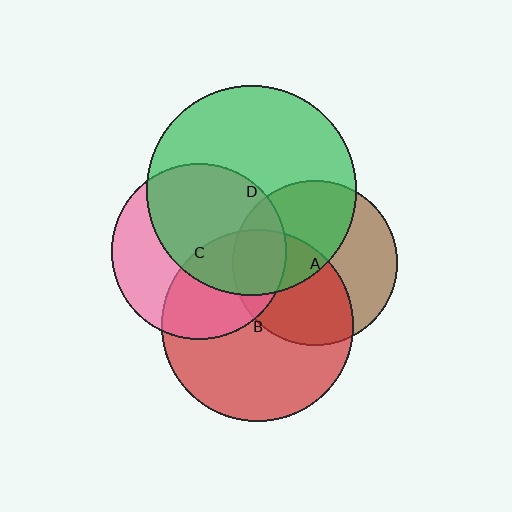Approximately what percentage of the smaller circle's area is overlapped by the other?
Approximately 60%.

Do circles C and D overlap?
Yes.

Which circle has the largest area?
Circle D (green).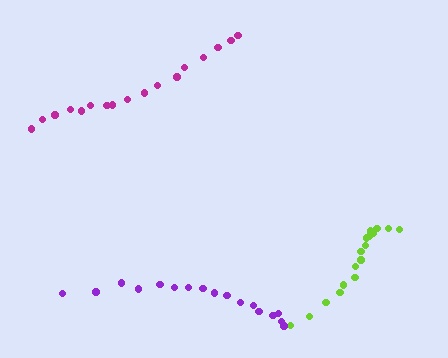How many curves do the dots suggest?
There are 3 distinct paths.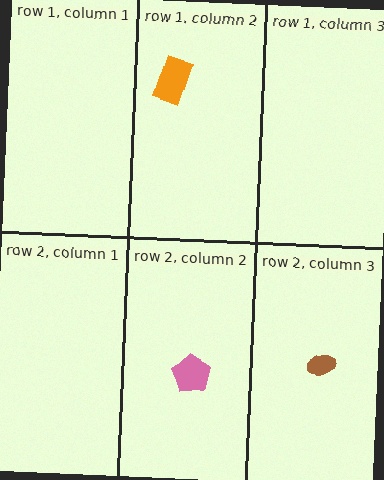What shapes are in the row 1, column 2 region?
The orange rectangle.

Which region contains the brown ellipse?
The row 2, column 3 region.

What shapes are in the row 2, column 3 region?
The brown ellipse.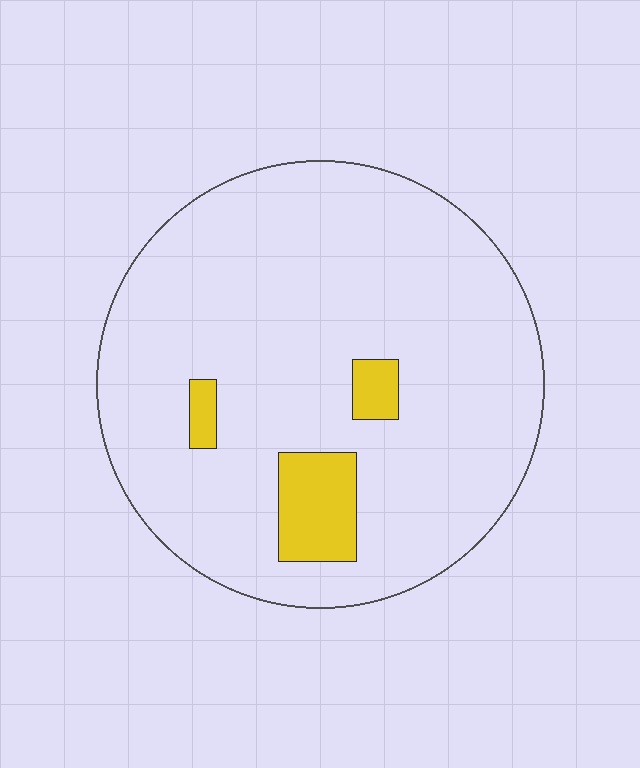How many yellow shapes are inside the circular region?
3.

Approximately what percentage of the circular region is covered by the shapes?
Approximately 10%.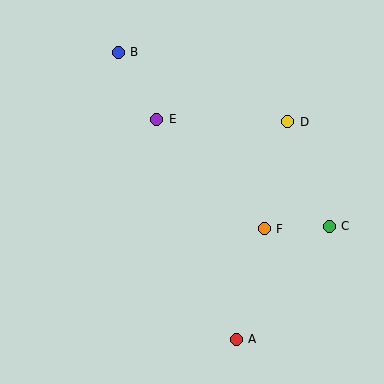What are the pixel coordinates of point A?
Point A is at (236, 339).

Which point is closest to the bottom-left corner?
Point A is closest to the bottom-left corner.